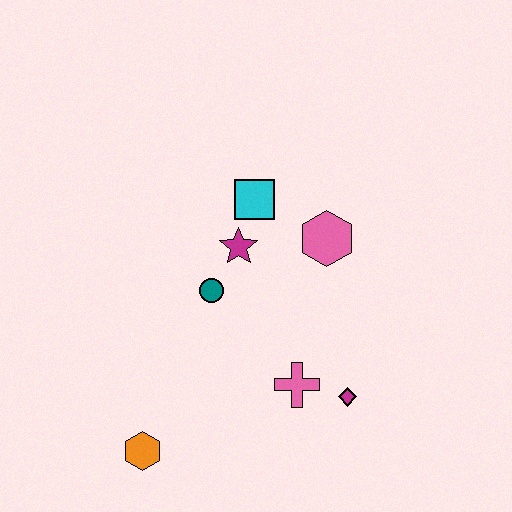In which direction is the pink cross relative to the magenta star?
The pink cross is below the magenta star.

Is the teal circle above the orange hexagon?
Yes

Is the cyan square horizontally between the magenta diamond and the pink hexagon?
No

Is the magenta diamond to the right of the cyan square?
Yes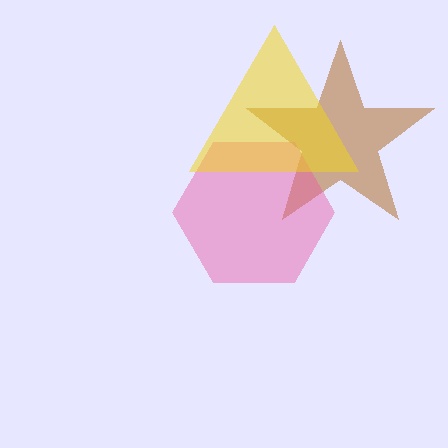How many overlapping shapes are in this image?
There are 3 overlapping shapes in the image.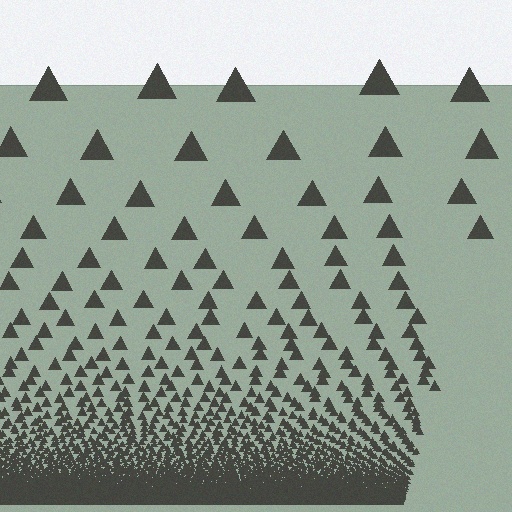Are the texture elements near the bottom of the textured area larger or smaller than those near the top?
Smaller. The gradient is inverted — elements near the bottom are smaller and denser.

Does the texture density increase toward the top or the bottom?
Density increases toward the bottom.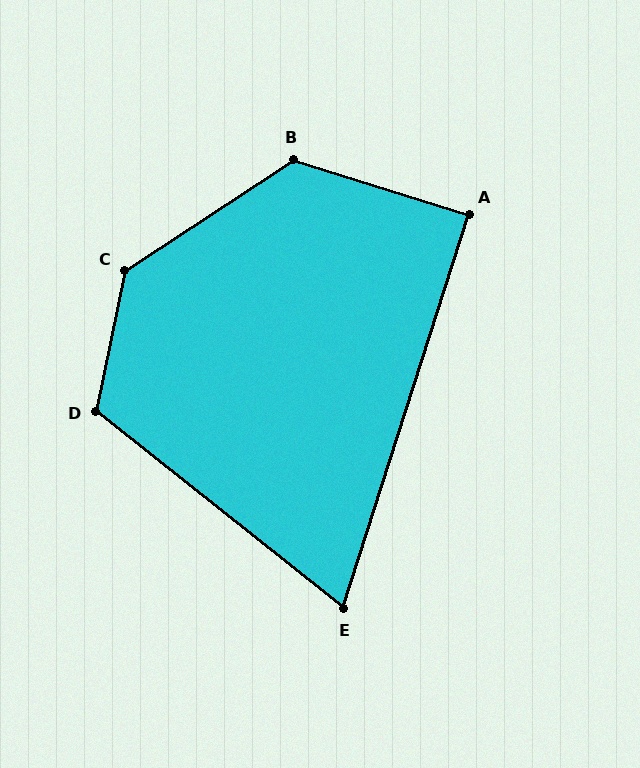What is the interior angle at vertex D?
Approximately 117 degrees (obtuse).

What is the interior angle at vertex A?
Approximately 90 degrees (approximately right).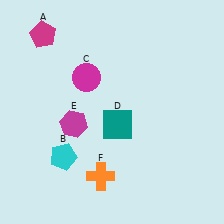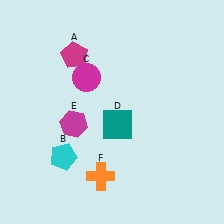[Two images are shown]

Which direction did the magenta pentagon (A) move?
The magenta pentagon (A) moved right.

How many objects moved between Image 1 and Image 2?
1 object moved between the two images.